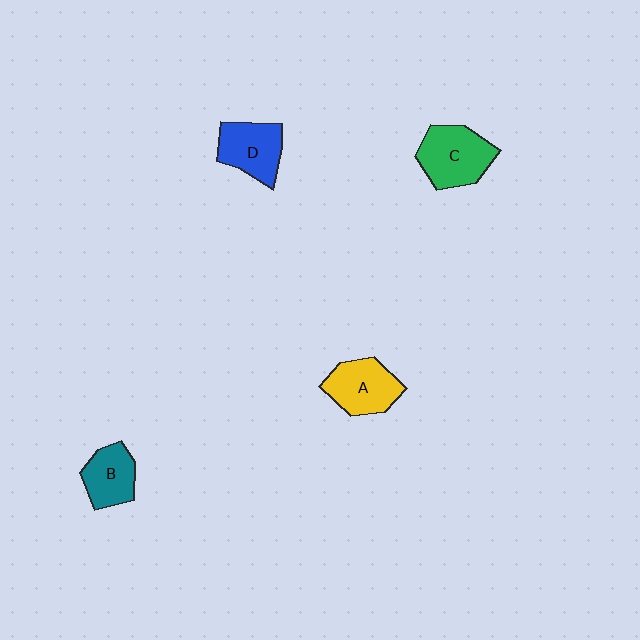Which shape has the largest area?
Shape C (green).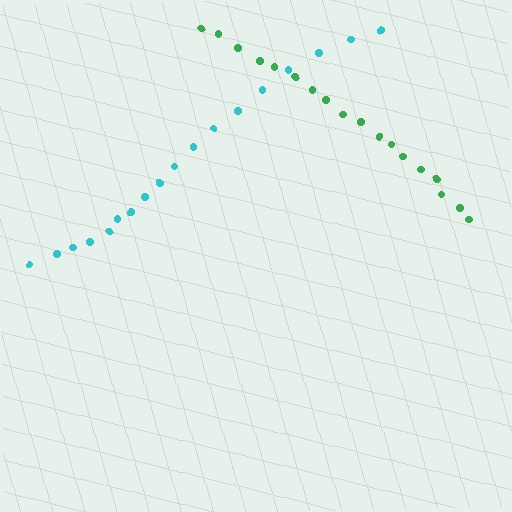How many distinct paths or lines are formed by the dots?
There are 2 distinct paths.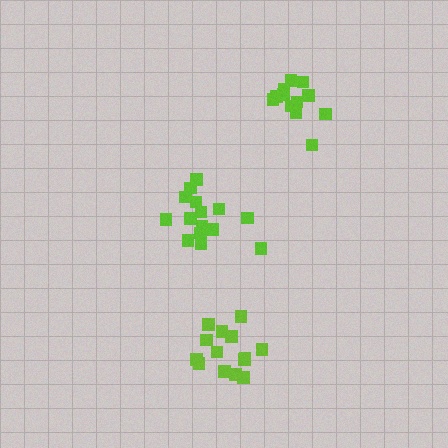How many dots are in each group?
Group 1: 12 dots, Group 2: 15 dots, Group 3: 14 dots (41 total).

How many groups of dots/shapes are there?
There are 3 groups.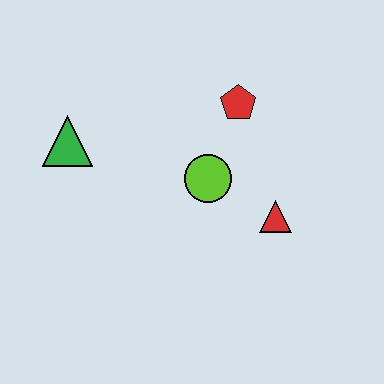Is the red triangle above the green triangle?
No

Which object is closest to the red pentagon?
The lime circle is closest to the red pentagon.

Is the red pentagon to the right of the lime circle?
Yes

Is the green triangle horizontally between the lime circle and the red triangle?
No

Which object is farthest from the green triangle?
The red triangle is farthest from the green triangle.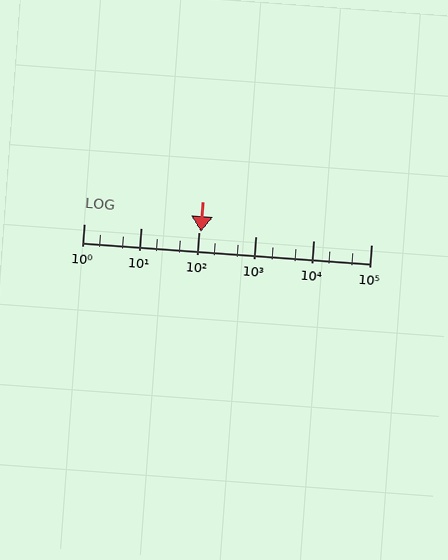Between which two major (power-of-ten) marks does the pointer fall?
The pointer is between 100 and 1000.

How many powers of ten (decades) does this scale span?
The scale spans 5 decades, from 1 to 100000.